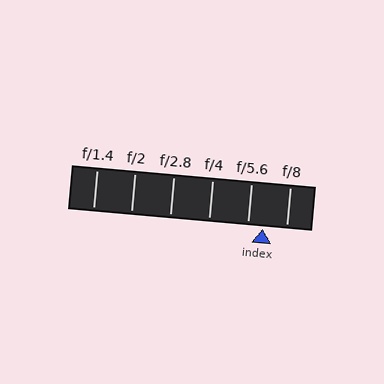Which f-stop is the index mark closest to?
The index mark is closest to f/5.6.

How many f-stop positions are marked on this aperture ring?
There are 6 f-stop positions marked.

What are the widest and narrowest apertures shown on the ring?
The widest aperture shown is f/1.4 and the narrowest is f/8.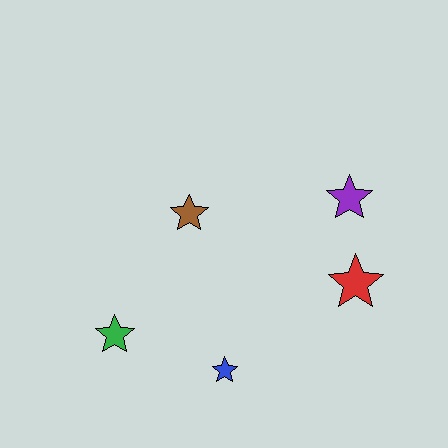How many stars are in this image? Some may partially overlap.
There are 5 stars.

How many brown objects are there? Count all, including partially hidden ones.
There is 1 brown object.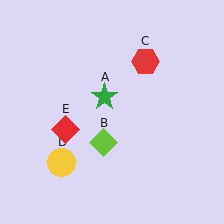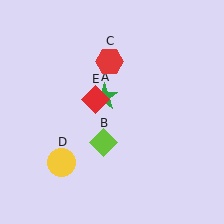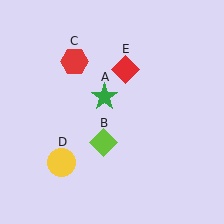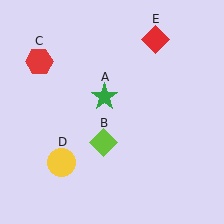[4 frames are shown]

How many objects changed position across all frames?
2 objects changed position: red hexagon (object C), red diamond (object E).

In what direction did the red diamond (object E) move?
The red diamond (object E) moved up and to the right.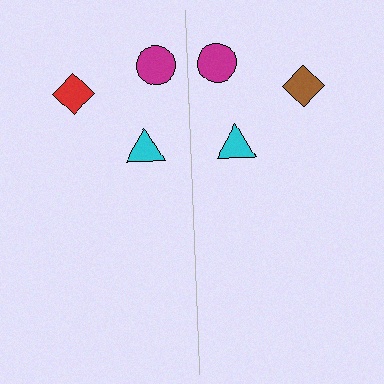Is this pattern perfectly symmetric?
No, the pattern is not perfectly symmetric. The brown diamond on the right side breaks the symmetry — its mirror counterpart is red.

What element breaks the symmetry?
The brown diamond on the right side breaks the symmetry — its mirror counterpart is red.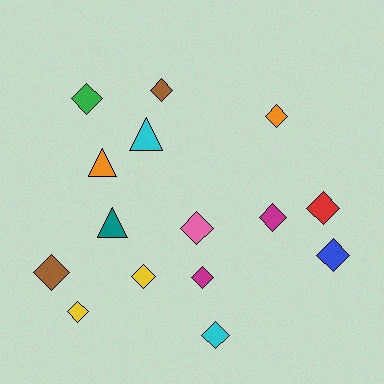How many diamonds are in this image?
There are 12 diamonds.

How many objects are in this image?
There are 15 objects.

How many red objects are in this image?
There is 1 red object.